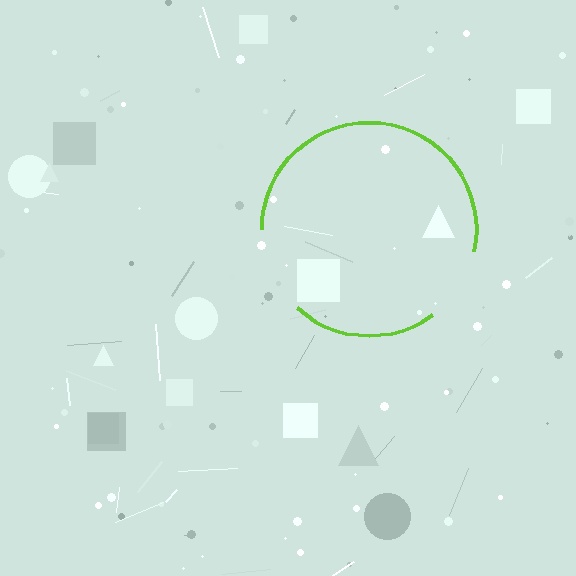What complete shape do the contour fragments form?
The contour fragments form a circle.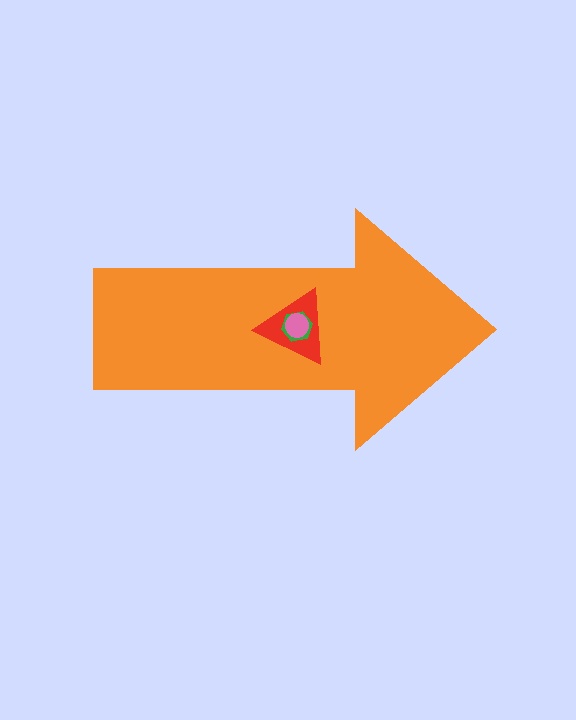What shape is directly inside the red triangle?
The green hexagon.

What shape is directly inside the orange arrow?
The red triangle.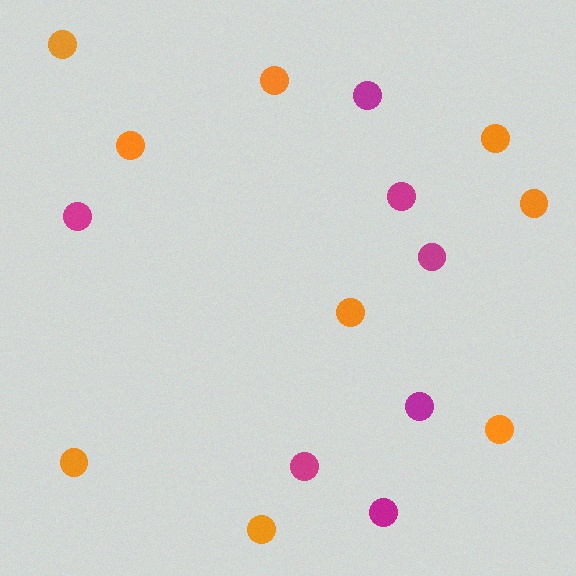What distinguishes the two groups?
There are 2 groups: one group of orange circles (9) and one group of magenta circles (7).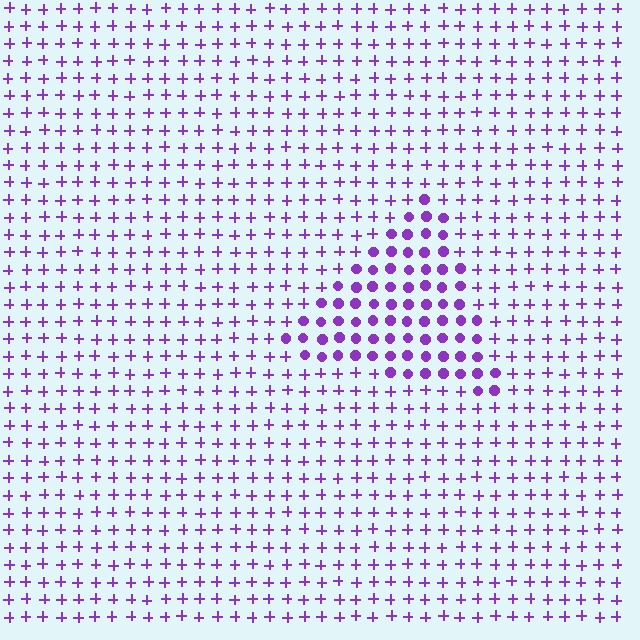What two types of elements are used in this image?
The image uses circles inside the triangle region and plus signs outside it.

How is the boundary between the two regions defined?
The boundary is defined by a change in element shape: circles inside vs. plus signs outside. All elements share the same color and spacing.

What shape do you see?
I see a triangle.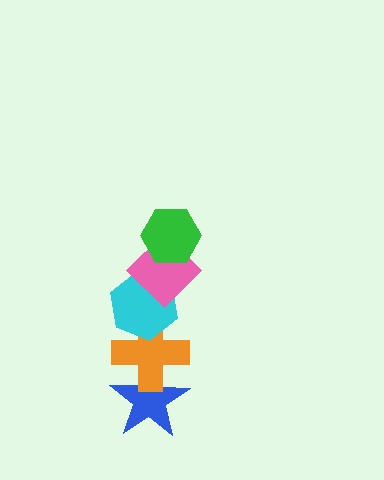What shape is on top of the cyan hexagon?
The pink diamond is on top of the cyan hexagon.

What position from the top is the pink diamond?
The pink diamond is 2nd from the top.